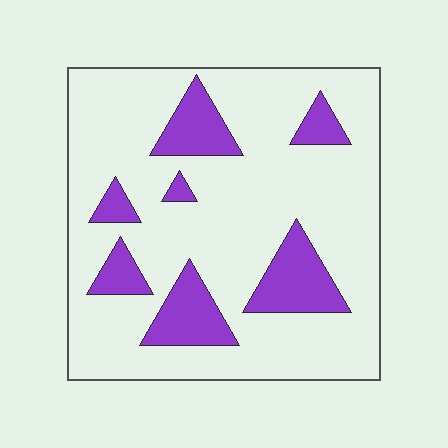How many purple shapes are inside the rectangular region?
7.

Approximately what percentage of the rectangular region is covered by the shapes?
Approximately 20%.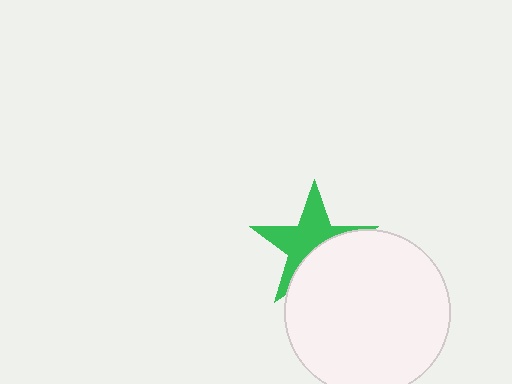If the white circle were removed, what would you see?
You would see the complete green star.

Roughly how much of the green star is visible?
About half of it is visible (roughly 57%).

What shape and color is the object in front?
The object in front is a white circle.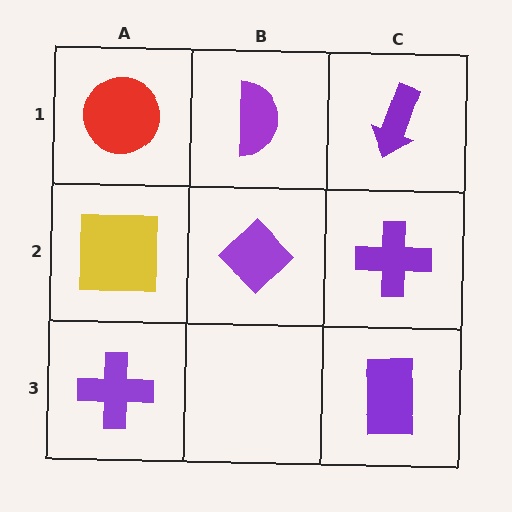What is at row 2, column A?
A yellow square.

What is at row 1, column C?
A purple arrow.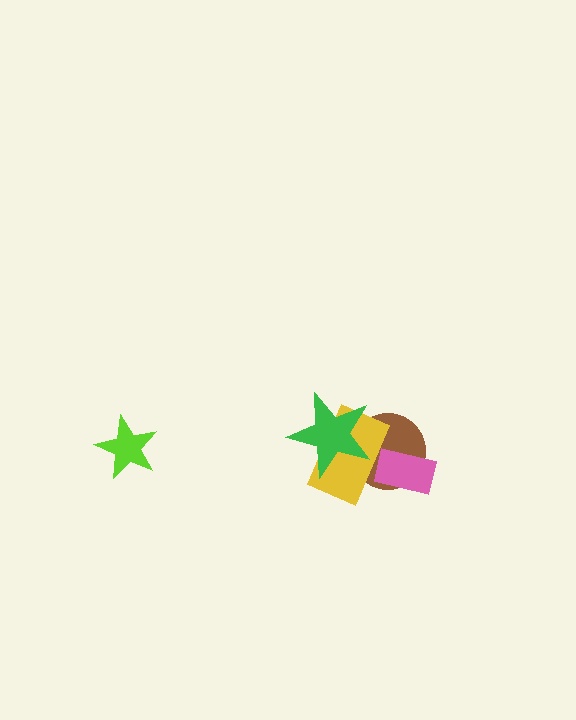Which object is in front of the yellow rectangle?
The green star is in front of the yellow rectangle.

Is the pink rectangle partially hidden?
Yes, it is partially covered by another shape.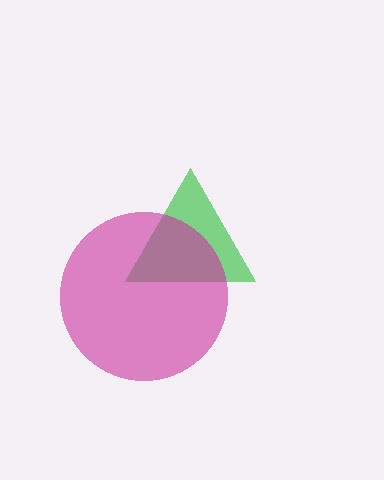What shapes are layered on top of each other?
The layered shapes are: a green triangle, a magenta circle.